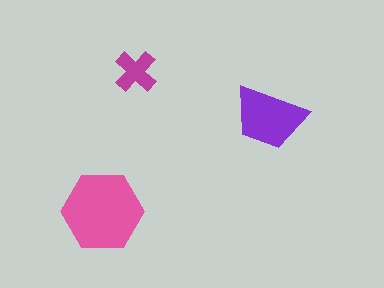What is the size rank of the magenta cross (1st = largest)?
3rd.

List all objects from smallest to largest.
The magenta cross, the purple trapezoid, the pink hexagon.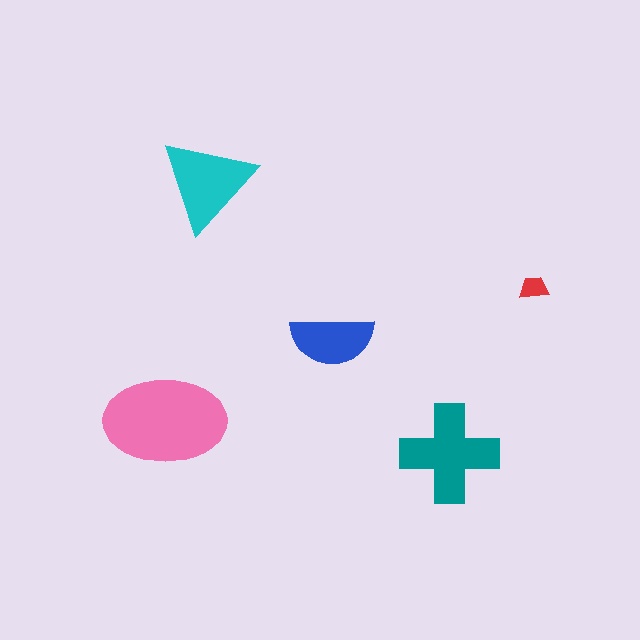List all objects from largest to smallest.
The pink ellipse, the teal cross, the cyan triangle, the blue semicircle, the red trapezoid.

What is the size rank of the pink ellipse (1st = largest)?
1st.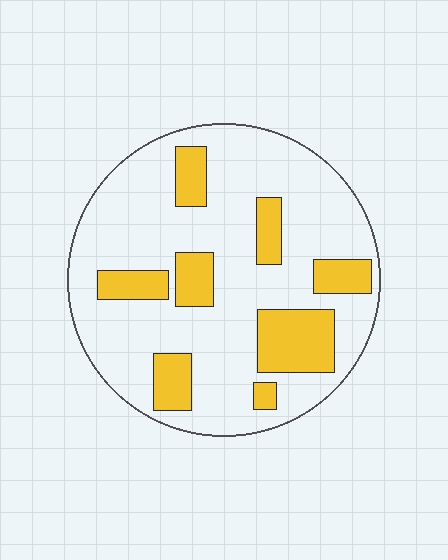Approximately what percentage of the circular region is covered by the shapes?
Approximately 25%.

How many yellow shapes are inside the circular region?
8.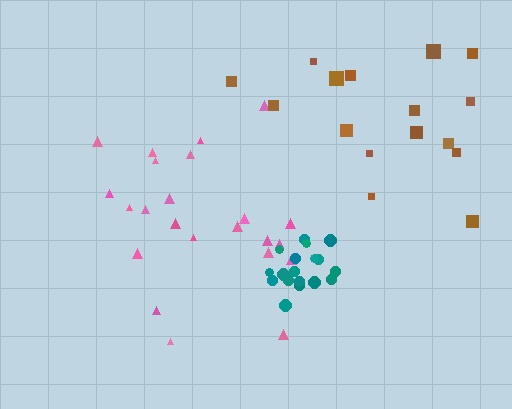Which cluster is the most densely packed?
Teal.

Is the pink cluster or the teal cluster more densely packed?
Teal.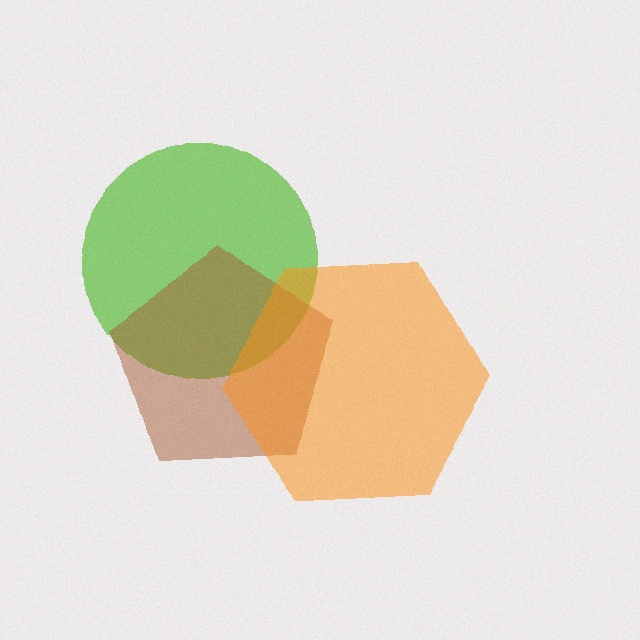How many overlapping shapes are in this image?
There are 3 overlapping shapes in the image.